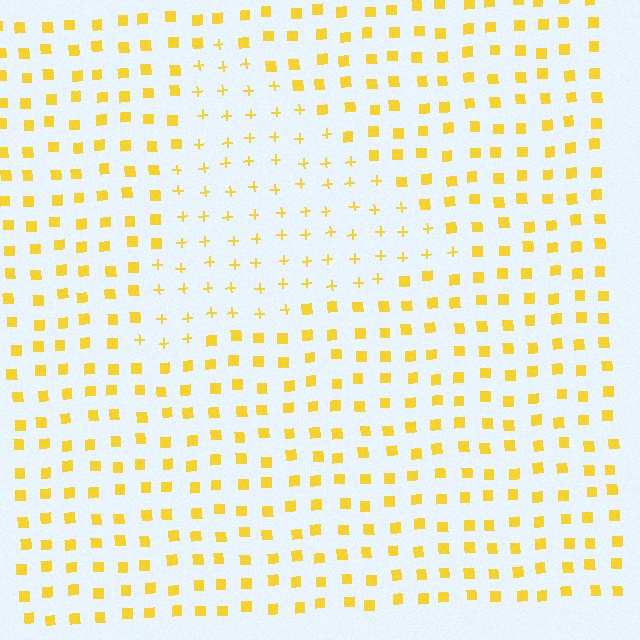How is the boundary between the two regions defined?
The boundary is defined by a change in element shape: plus signs inside vs. squares outside. All elements share the same color and spacing.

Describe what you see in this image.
The image is filled with small yellow elements arranged in a uniform grid. A triangle-shaped region contains plus signs, while the surrounding area contains squares. The boundary is defined purely by the change in element shape.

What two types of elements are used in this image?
The image uses plus signs inside the triangle region and squares outside it.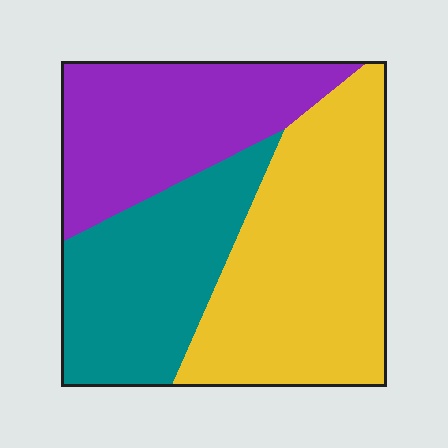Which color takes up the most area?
Yellow, at roughly 40%.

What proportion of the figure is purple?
Purple takes up between a quarter and a half of the figure.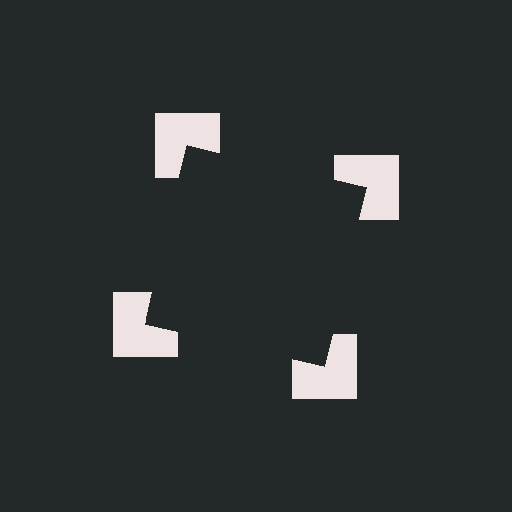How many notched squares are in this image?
There are 4 — one at each vertex of the illusory square.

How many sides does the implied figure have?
4 sides.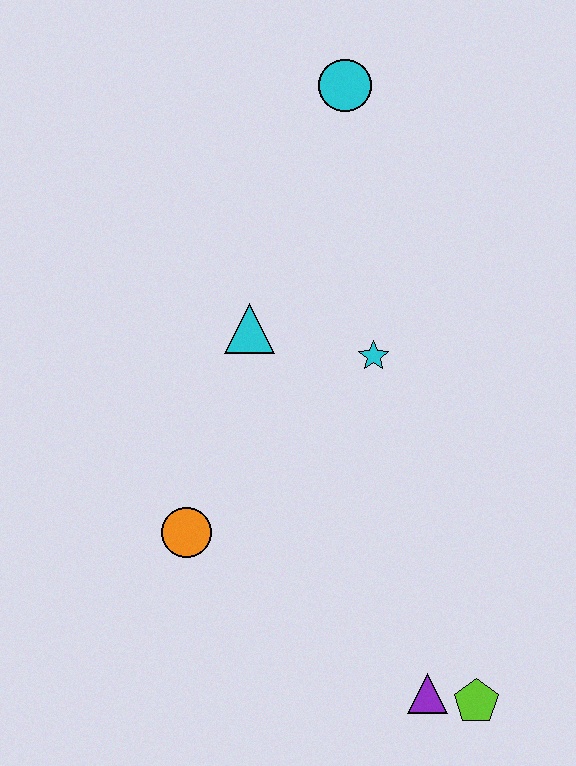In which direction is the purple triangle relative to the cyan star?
The purple triangle is below the cyan star.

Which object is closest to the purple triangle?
The lime pentagon is closest to the purple triangle.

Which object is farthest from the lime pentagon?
The cyan circle is farthest from the lime pentagon.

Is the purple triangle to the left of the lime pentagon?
Yes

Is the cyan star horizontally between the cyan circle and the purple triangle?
Yes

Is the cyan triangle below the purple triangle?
No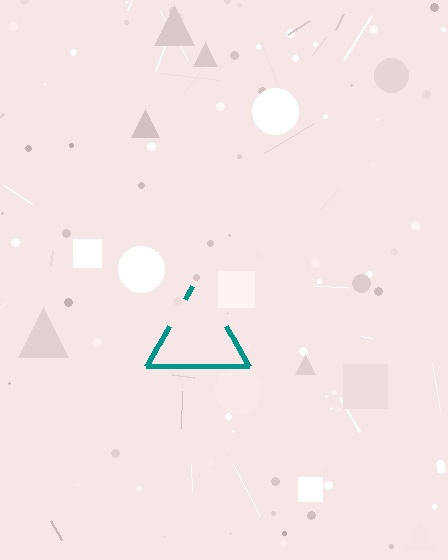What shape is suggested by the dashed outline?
The dashed outline suggests a triangle.